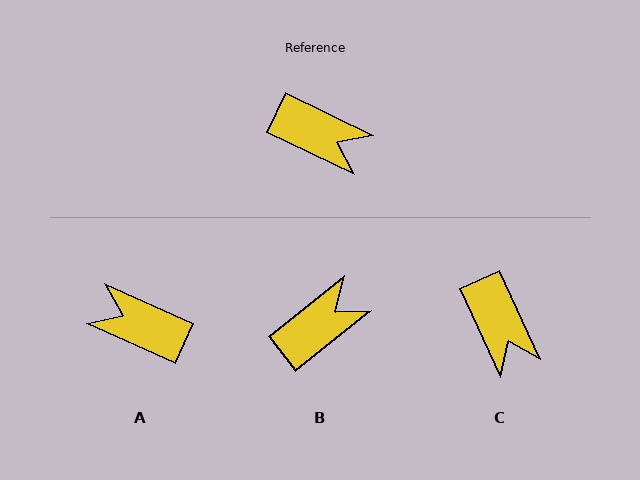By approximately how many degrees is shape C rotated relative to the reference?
Approximately 40 degrees clockwise.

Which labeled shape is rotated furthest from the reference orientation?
A, about 178 degrees away.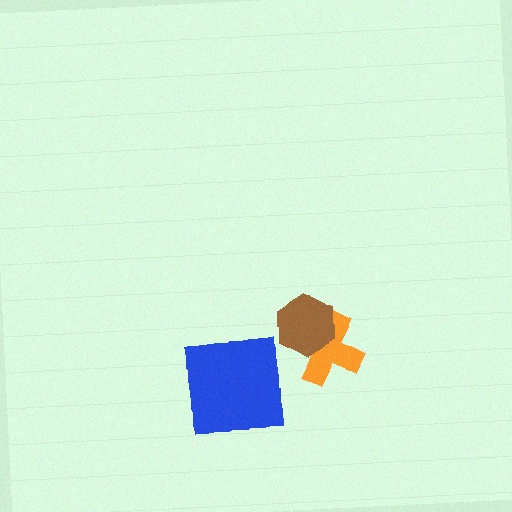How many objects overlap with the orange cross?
1 object overlaps with the orange cross.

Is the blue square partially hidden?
No, no other shape covers it.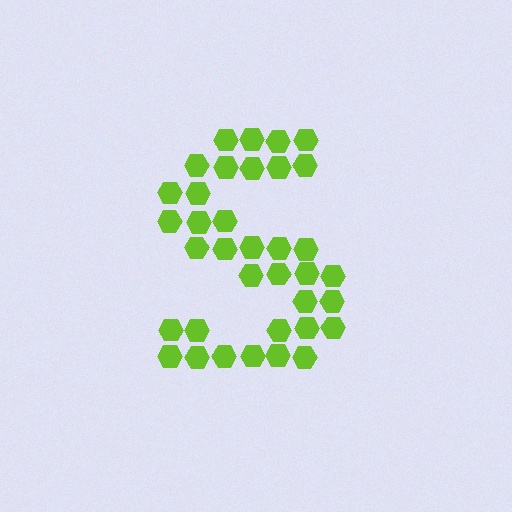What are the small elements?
The small elements are hexagons.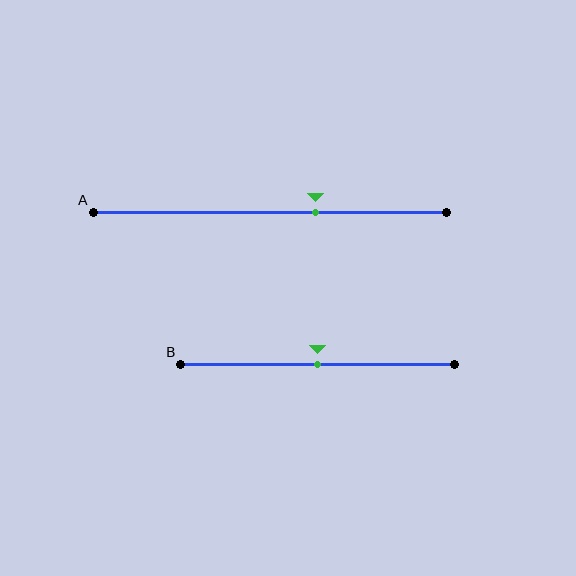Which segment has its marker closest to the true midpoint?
Segment B has its marker closest to the true midpoint.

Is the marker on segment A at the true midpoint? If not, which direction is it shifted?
No, the marker on segment A is shifted to the right by about 13% of the segment length.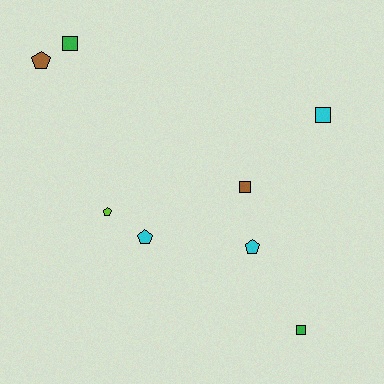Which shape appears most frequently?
Square, with 4 objects.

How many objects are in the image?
There are 8 objects.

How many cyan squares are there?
There is 1 cyan square.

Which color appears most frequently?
Cyan, with 3 objects.